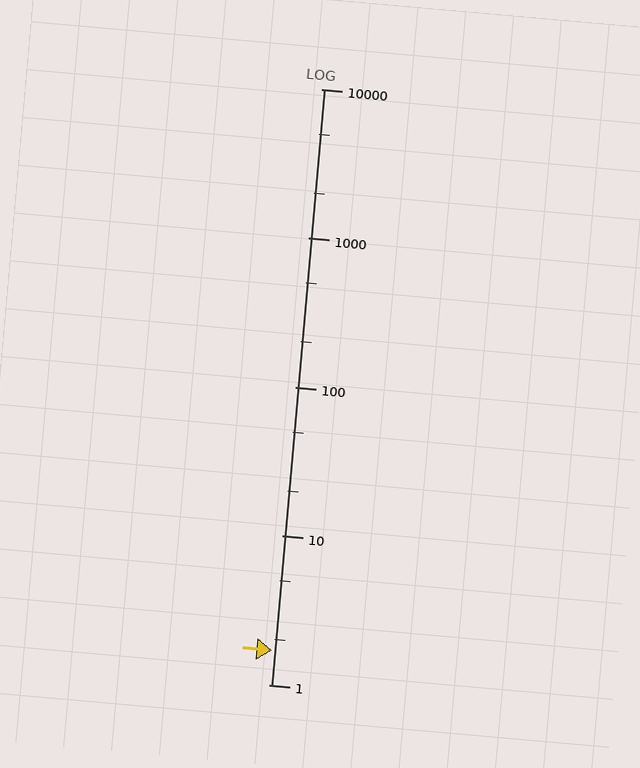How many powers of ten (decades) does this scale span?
The scale spans 4 decades, from 1 to 10000.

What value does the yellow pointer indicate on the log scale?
The pointer indicates approximately 1.7.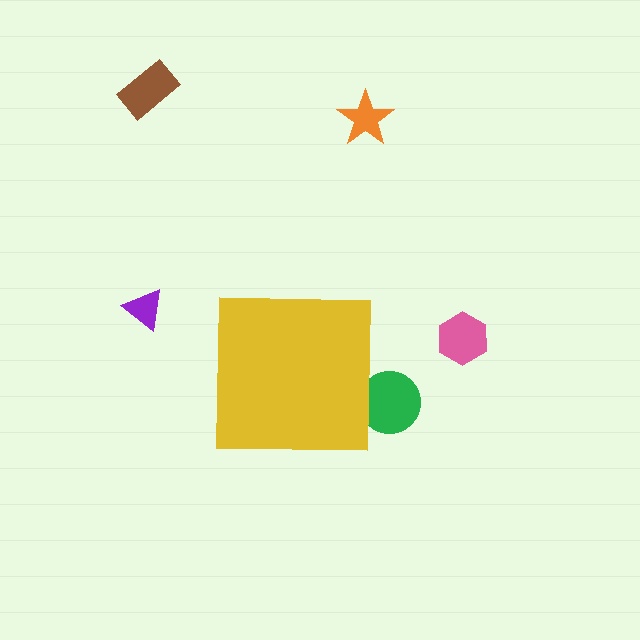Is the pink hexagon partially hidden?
No, the pink hexagon is fully visible.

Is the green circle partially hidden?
Yes, the green circle is partially hidden behind the yellow square.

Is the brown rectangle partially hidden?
No, the brown rectangle is fully visible.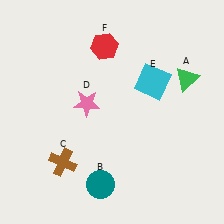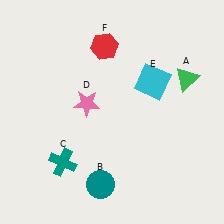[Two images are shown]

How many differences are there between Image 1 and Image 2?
There is 1 difference between the two images.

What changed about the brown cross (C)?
In Image 1, C is brown. In Image 2, it changed to teal.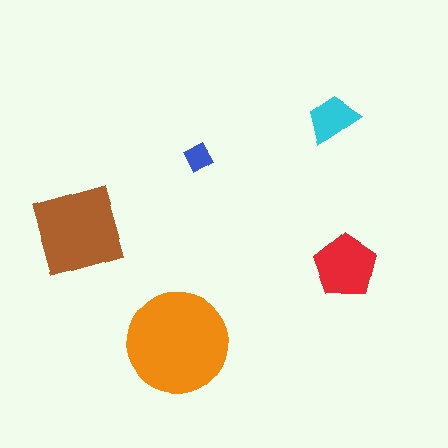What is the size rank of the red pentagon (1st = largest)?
3rd.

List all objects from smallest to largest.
The blue diamond, the cyan trapezoid, the red pentagon, the brown square, the orange circle.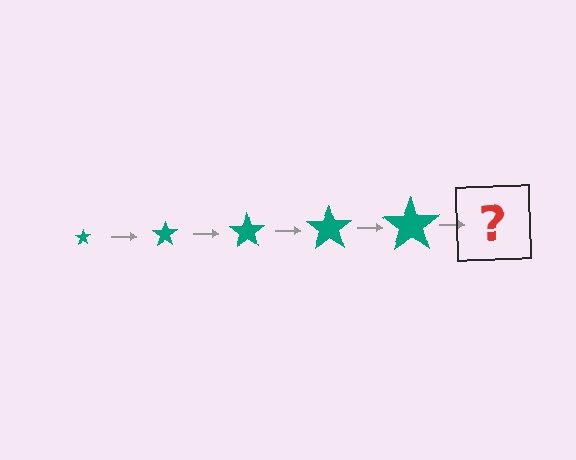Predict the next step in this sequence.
The next step is a teal star, larger than the previous one.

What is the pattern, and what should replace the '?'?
The pattern is that the star gets progressively larger each step. The '?' should be a teal star, larger than the previous one.